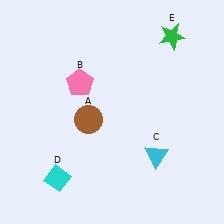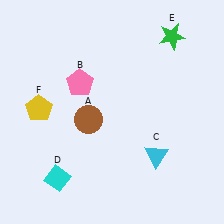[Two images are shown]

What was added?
A yellow pentagon (F) was added in Image 2.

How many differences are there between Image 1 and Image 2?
There is 1 difference between the two images.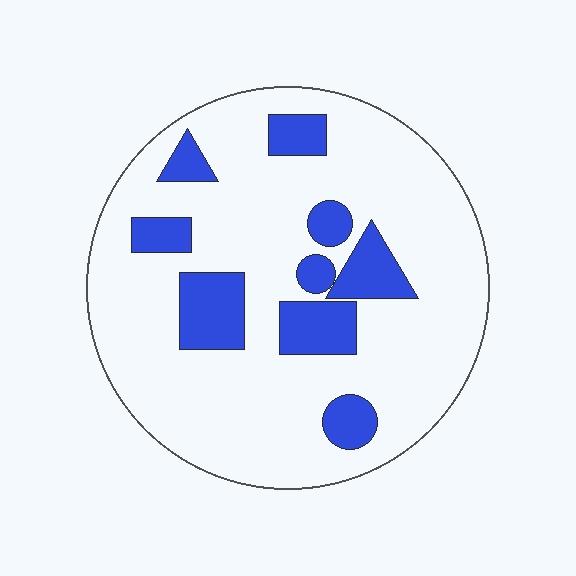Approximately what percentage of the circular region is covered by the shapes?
Approximately 20%.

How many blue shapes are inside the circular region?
9.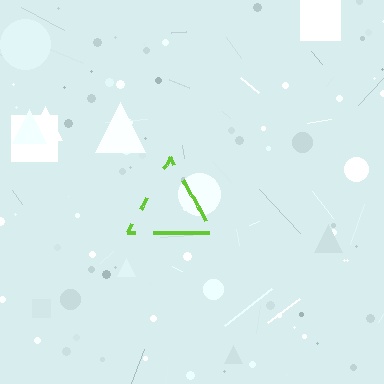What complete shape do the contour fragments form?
The contour fragments form a triangle.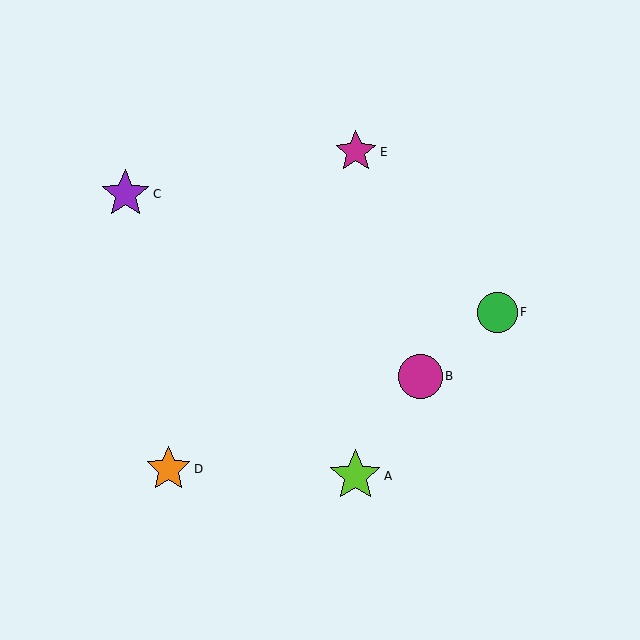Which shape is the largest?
The lime star (labeled A) is the largest.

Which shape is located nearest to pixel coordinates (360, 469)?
The lime star (labeled A) at (355, 476) is nearest to that location.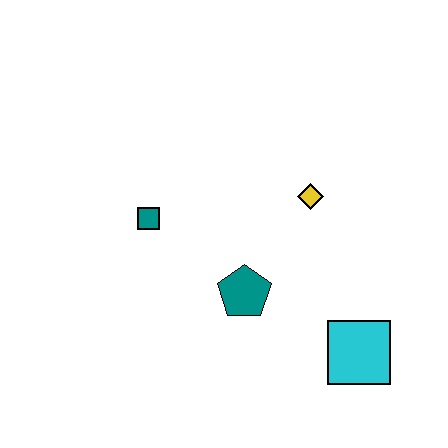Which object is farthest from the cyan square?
The teal square is farthest from the cyan square.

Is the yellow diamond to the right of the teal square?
Yes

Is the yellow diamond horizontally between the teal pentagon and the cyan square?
Yes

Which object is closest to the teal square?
The teal pentagon is closest to the teal square.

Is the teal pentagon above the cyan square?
Yes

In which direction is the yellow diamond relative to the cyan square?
The yellow diamond is above the cyan square.